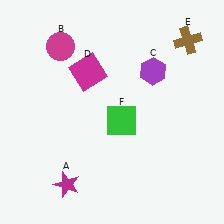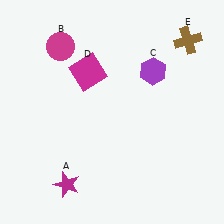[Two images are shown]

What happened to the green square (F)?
The green square (F) was removed in Image 2. It was in the bottom-right area of Image 1.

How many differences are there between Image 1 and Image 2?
There is 1 difference between the two images.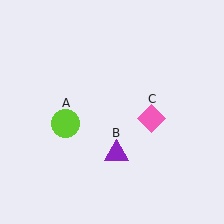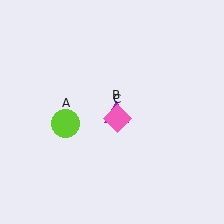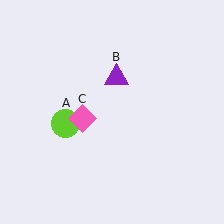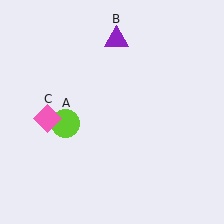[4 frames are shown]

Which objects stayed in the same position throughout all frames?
Lime circle (object A) remained stationary.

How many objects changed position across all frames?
2 objects changed position: purple triangle (object B), pink diamond (object C).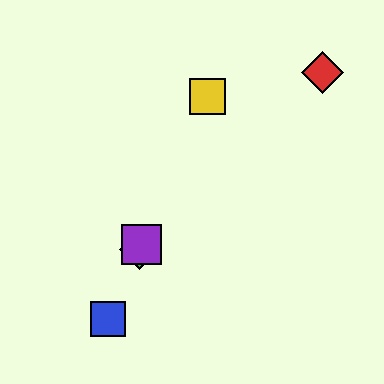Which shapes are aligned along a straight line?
The blue square, the green diamond, the yellow square, the purple square are aligned along a straight line.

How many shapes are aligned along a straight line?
4 shapes (the blue square, the green diamond, the yellow square, the purple square) are aligned along a straight line.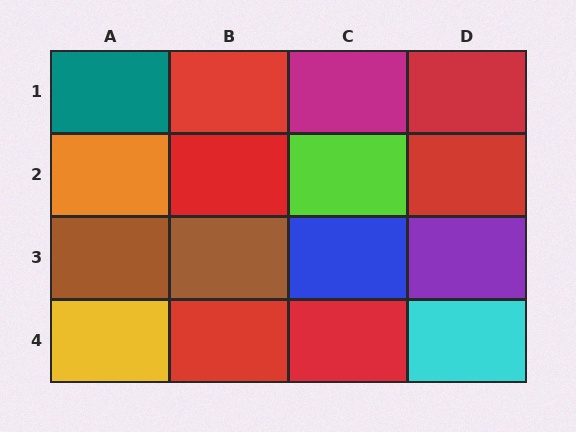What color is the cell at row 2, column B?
Red.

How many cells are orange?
1 cell is orange.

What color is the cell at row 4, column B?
Red.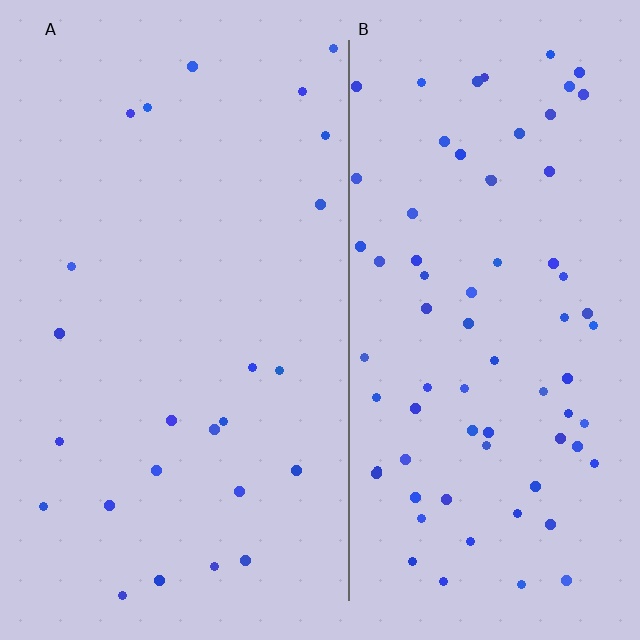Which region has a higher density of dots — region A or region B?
B (the right).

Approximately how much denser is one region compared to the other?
Approximately 3.1× — region B over region A.